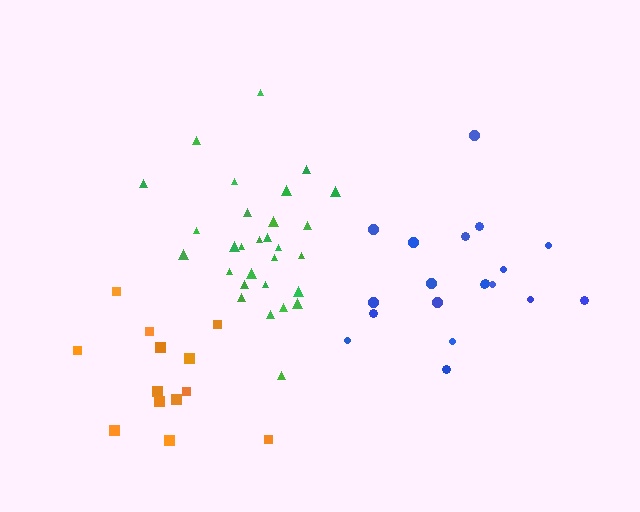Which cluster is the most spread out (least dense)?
Blue.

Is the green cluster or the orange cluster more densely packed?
Green.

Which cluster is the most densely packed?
Green.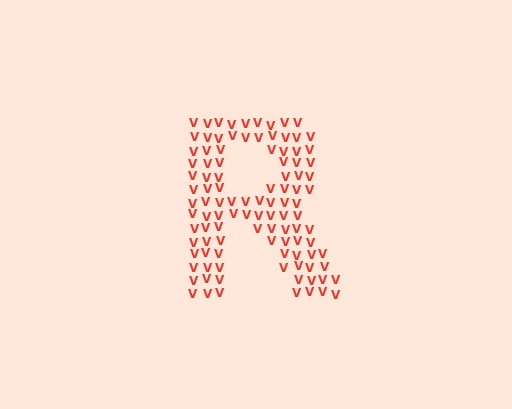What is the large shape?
The large shape is the letter R.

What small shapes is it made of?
It is made of small letter V's.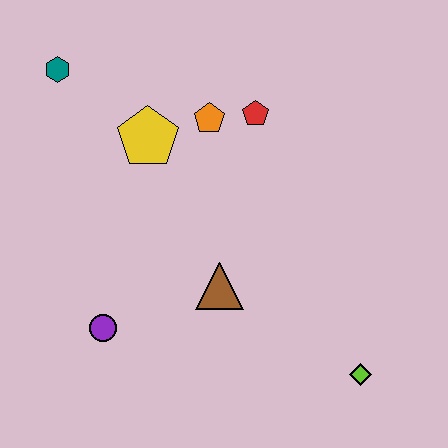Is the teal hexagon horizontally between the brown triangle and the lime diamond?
No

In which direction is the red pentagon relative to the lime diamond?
The red pentagon is above the lime diamond.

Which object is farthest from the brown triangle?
The teal hexagon is farthest from the brown triangle.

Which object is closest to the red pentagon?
The orange pentagon is closest to the red pentagon.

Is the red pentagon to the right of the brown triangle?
Yes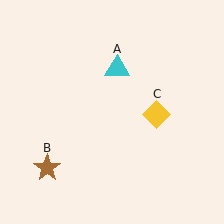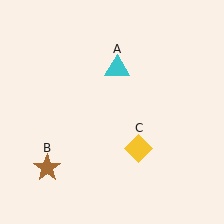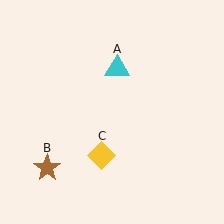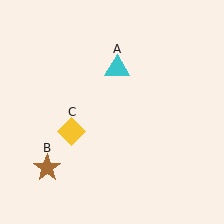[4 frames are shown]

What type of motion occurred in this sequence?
The yellow diamond (object C) rotated clockwise around the center of the scene.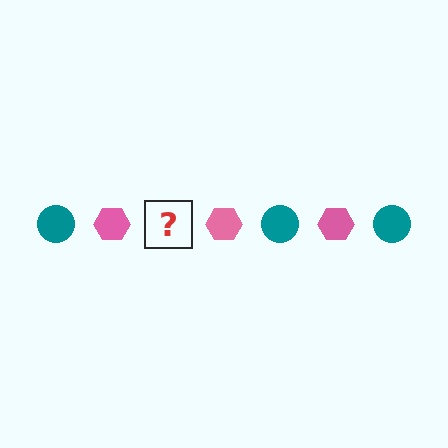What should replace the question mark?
The question mark should be replaced with a teal circle.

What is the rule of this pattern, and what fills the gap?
The rule is that the pattern alternates between teal circle and pink hexagon. The gap should be filled with a teal circle.